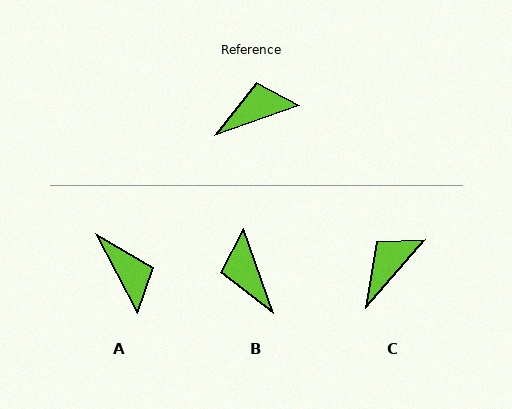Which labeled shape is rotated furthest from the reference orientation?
B, about 90 degrees away.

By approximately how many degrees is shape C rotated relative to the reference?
Approximately 30 degrees counter-clockwise.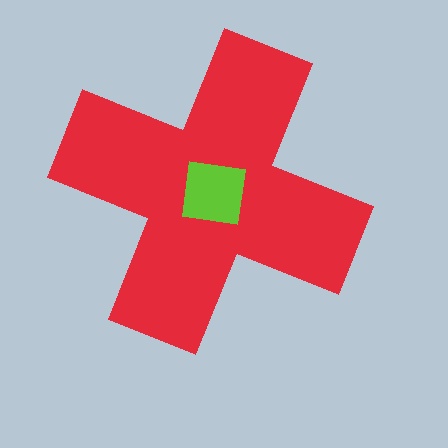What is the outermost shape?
The red cross.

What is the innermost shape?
The lime square.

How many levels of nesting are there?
2.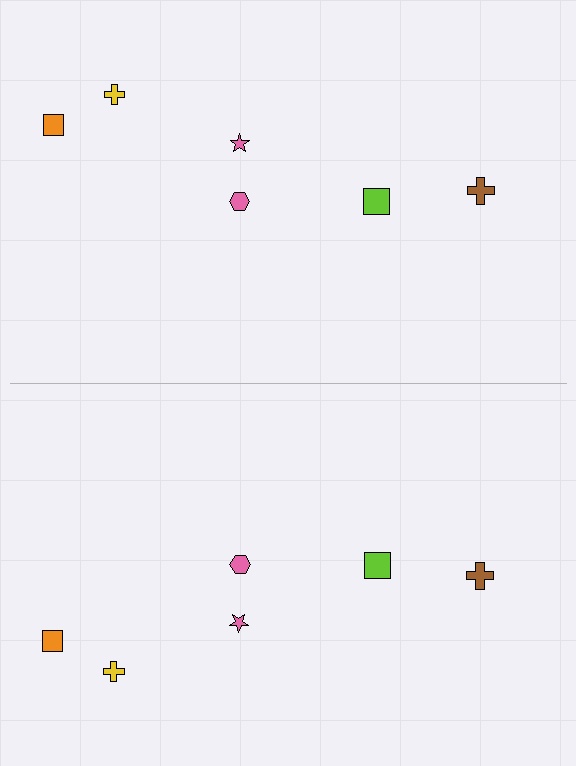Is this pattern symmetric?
Yes, this pattern has bilateral (reflection) symmetry.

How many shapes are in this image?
There are 12 shapes in this image.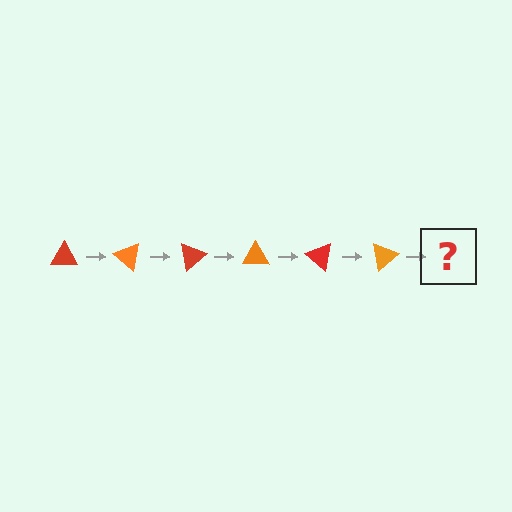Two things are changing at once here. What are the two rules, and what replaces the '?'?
The two rules are that it rotates 40 degrees each step and the color cycles through red and orange. The '?' should be a red triangle, rotated 240 degrees from the start.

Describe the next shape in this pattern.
It should be a red triangle, rotated 240 degrees from the start.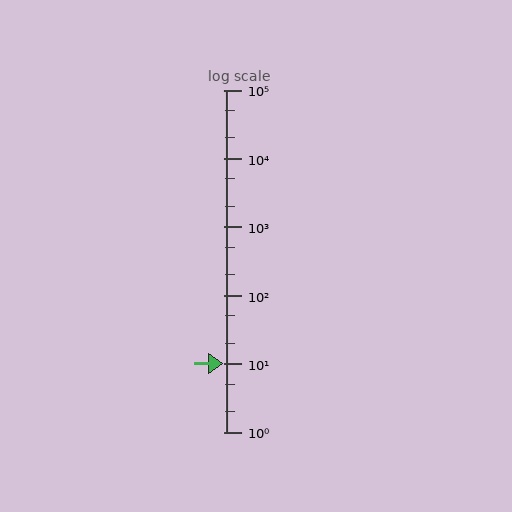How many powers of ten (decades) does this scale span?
The scale spans 5 decades, from 1 to 100000.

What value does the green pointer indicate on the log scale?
The pointer indicates approximately 10.